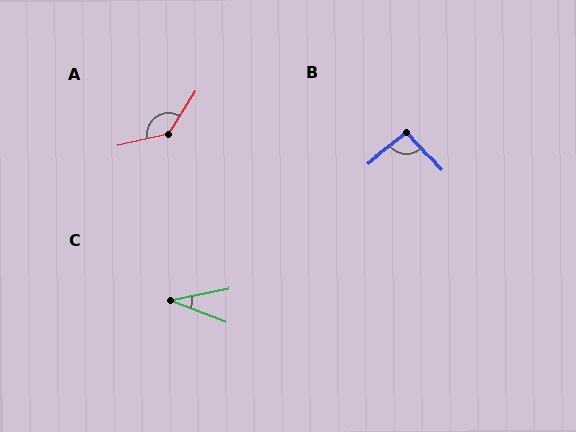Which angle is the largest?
A, at approximately 135 degrees.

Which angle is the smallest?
C, at approximately 33 degrees.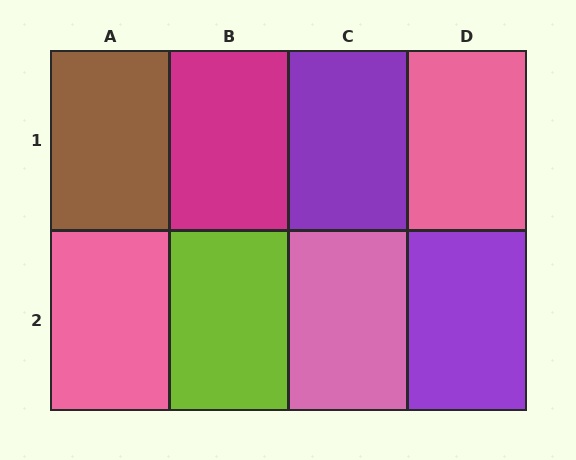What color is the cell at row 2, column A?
Pink.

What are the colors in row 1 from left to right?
Brown, magenta, purple, pink.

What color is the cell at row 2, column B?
Lime.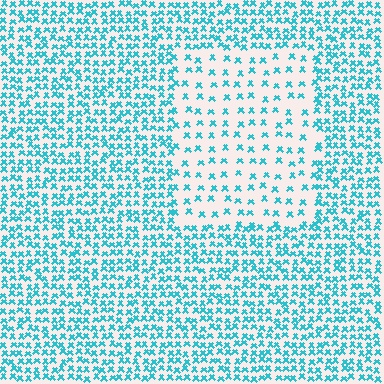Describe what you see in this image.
The image contains small cyan elements arranged at two different densities. A rectangle-shaped region is visible where the elements are less densely packed than the surrounding area.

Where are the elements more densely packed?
The elements are more densely packed outside the rectangle boundary.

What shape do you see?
I see a rectangle.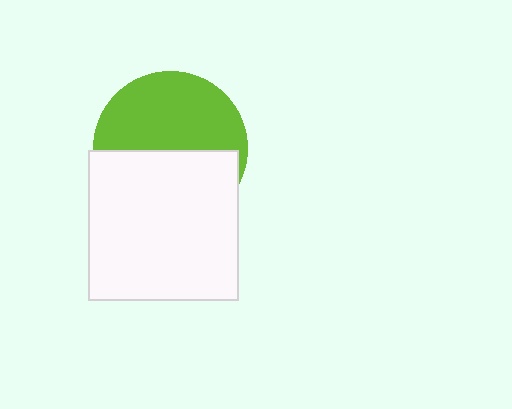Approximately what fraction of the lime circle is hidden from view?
Roughly 48% of the lime circle is hidden behind the white square.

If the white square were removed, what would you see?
You would see the complete lime circle.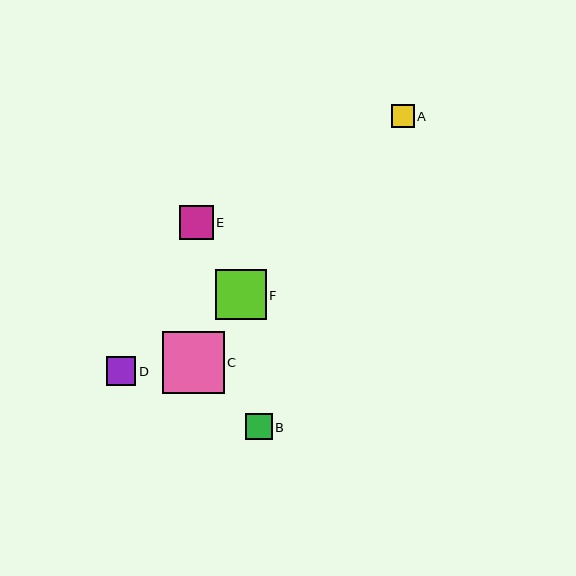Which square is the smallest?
Square A is the smallest with a size of approximately 22 pixels.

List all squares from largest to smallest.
From largest to smallest: C, F, E, D, B, A.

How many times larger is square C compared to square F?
Square C is approximately 1.2 times the size of square F.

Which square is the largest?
Square C is the largest with a size of approximately 62 pixels.